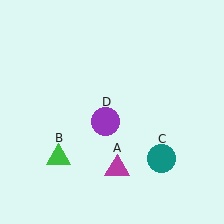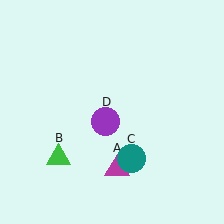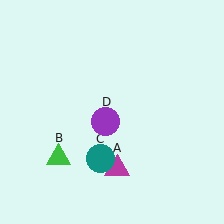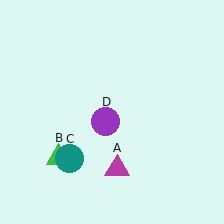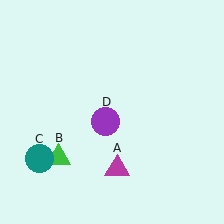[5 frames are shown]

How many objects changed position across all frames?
1 object changed position: teal circle (object C).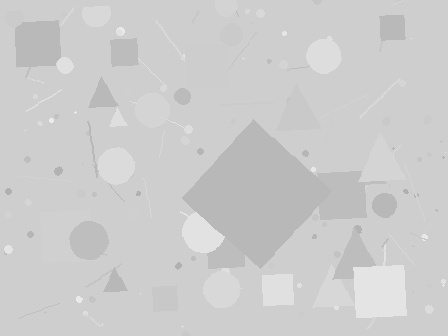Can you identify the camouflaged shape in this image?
The camouflaged shape is a diamond.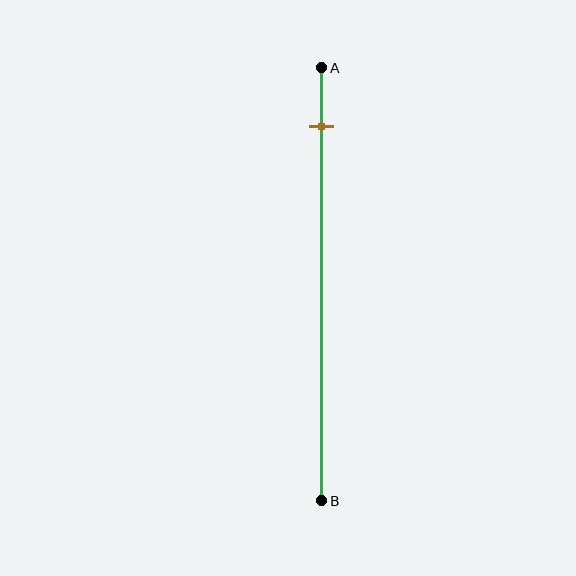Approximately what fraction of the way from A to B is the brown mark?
The brown mark is approximately 15% of the way from A to B.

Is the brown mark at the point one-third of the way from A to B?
No, the mark is at about 15% from A, not at the 33% one-third point.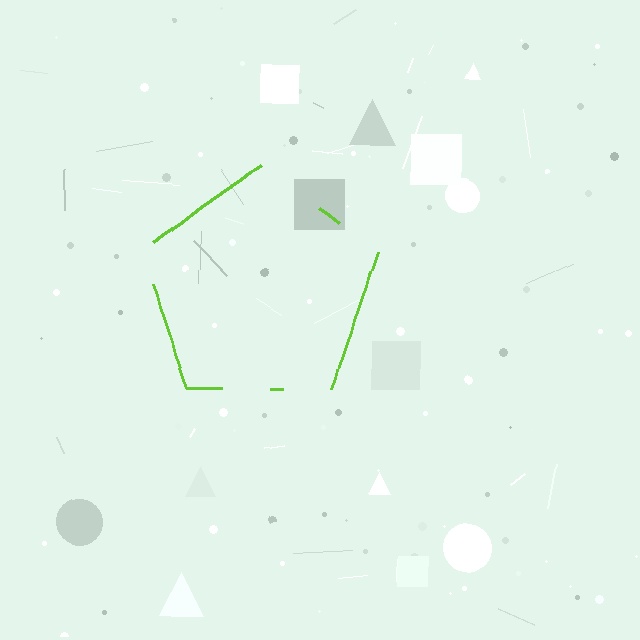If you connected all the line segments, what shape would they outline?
They would outline a pentagon.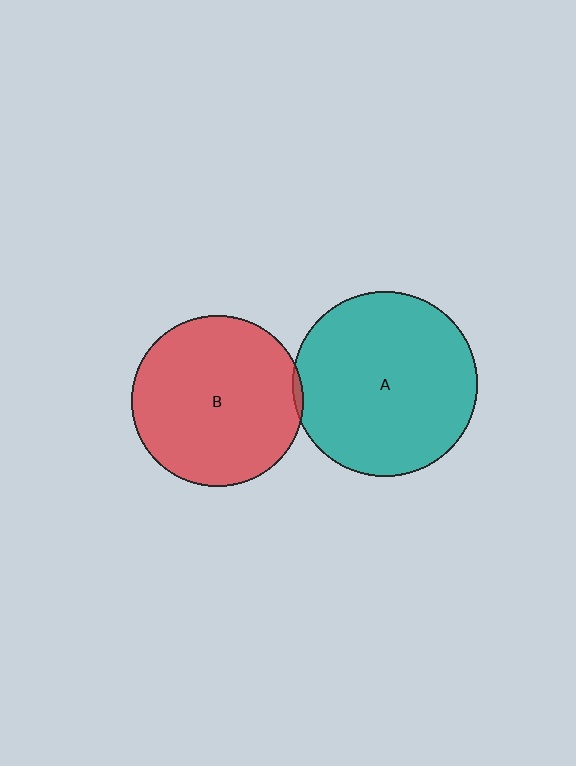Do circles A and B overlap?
Yes.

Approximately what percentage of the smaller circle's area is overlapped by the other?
Approximately 5%.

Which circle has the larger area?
Circle A (teal).